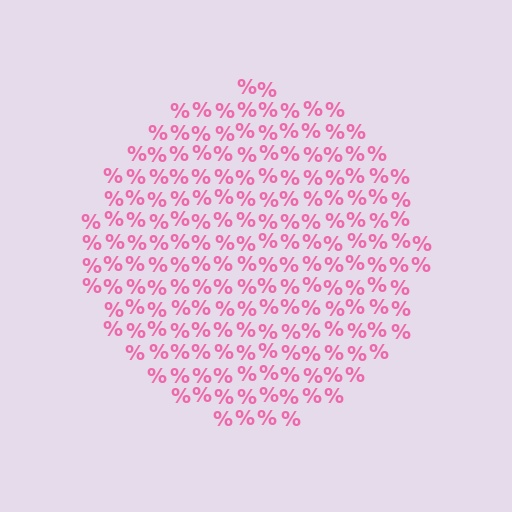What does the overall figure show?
The overall figure shows a circle.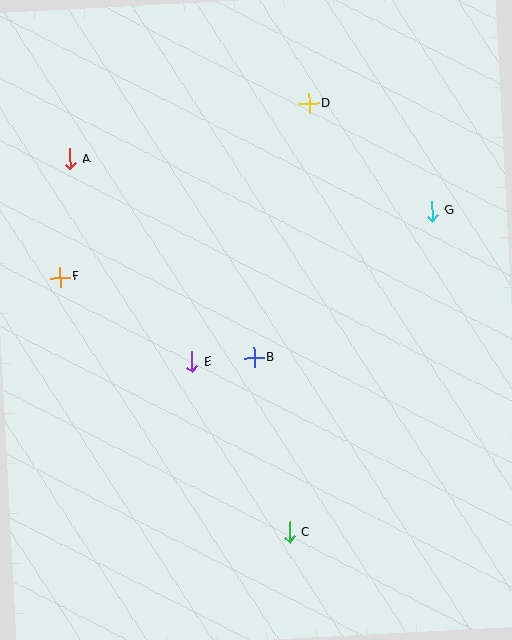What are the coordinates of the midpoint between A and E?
The midpoint between A and E is at (131, 261).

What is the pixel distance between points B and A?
The distance between B and A is 271 pixels.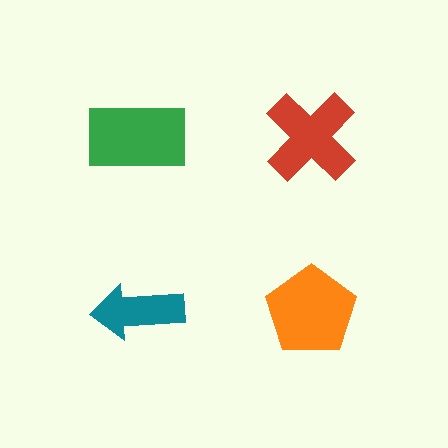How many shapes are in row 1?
2 shapes.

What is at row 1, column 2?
A red cross.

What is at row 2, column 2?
An orange pentagon.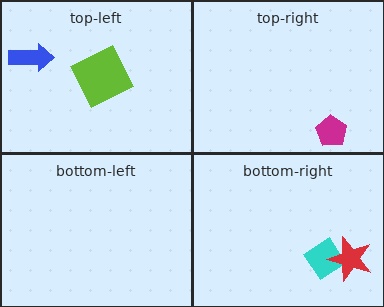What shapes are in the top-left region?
The lime square, the blue arrow.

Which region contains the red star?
The bottom-right region.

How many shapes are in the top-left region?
2.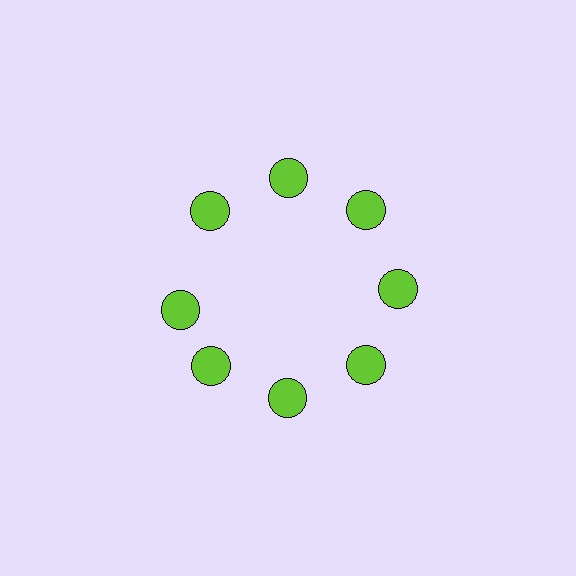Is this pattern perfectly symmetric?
No. The 8 lime circles are arranged in a ring, but one element near the 9 o'clock position is rotated out of alignment along the ring, breaking the 8-fold rotational symmetry.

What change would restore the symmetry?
The symmetry would be restored by rotating it back into even spacing with its neighbors so that all 8 circles sit at equal angles and equal distance from the center.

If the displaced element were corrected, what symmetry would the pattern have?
It would have 8-fold rotational symmetry — the pattern would map onto itself every 45 degrees.